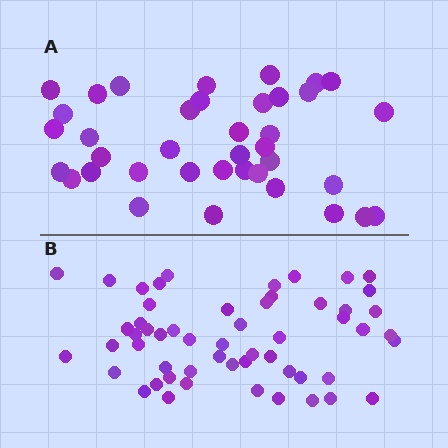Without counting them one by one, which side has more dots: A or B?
Region B (the bottom region) has more dots.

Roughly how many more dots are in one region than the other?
Region B has approximately 15 more dots than region A.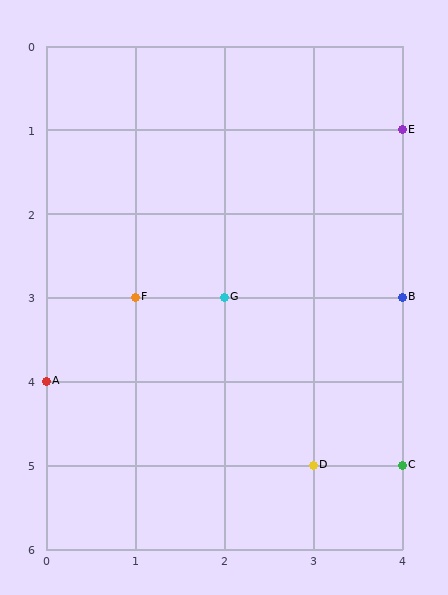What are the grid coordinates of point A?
Point A is at grid coordinates (0, 4).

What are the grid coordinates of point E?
Point E is at grid coordinates (4, 1).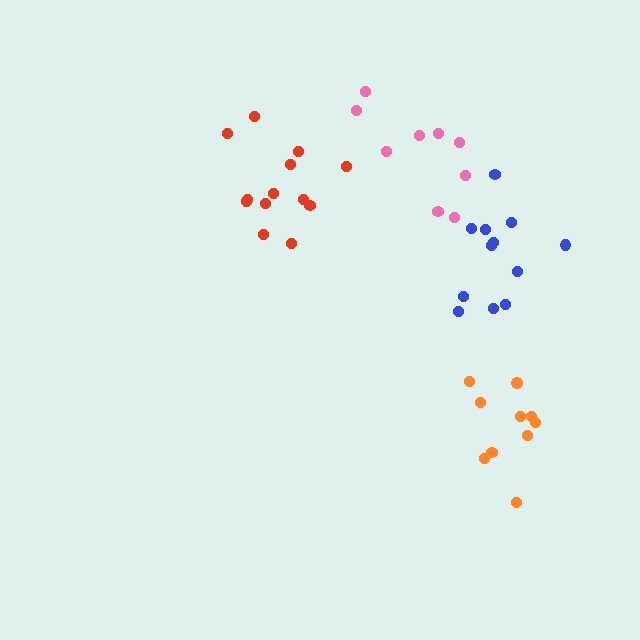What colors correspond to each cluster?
The clusters are colored: blue, red, orange, pink.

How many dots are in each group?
Group 1: 12 dots, Group 2: 13 dots, Group 3: 10 dots, Group 4: 9 dots (44 total).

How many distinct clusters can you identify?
There are 4 distinct clusters.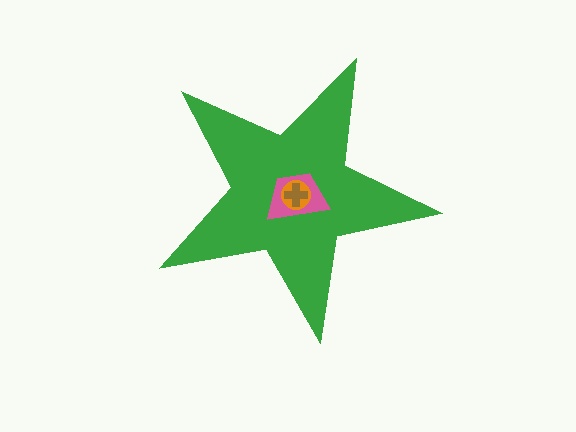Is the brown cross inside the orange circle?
Yes.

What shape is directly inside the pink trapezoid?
The orange circle.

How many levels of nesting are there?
4.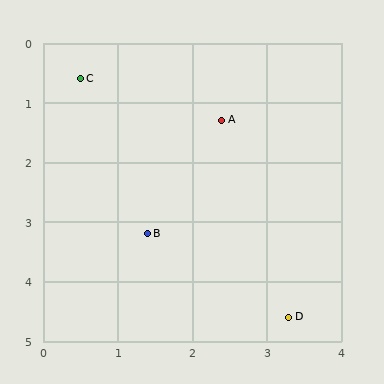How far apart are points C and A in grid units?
Points C and A are about 2.0 grid units apart.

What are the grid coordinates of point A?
Point A is at approximately (2.4, 1.3).